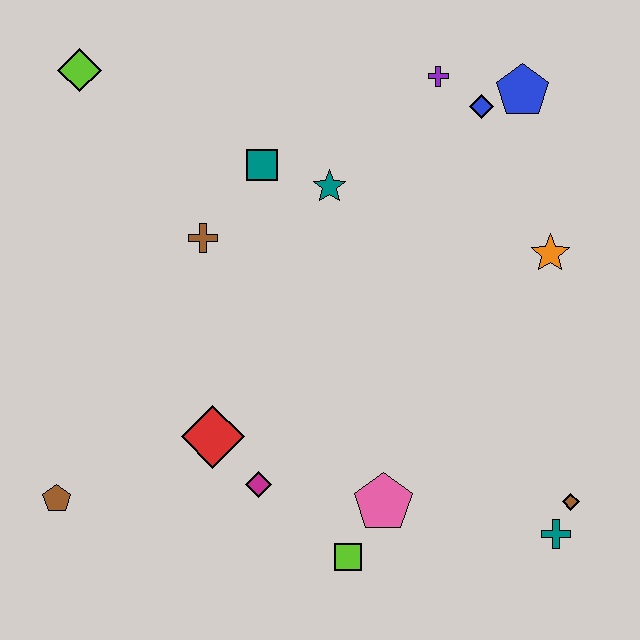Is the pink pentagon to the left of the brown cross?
No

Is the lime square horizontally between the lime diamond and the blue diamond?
Yes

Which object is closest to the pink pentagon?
The lime square is closest to the pink pentagon.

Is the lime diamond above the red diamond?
Yes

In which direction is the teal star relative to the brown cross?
The teal star is to the right of the brown cross.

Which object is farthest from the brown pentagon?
The blue pentagon is farthest from the brown pentagon.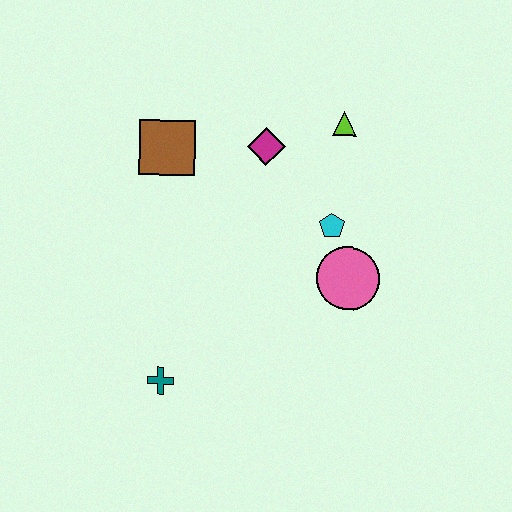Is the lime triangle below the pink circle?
No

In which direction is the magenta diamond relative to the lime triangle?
The magenta diamond is to the left of the lime triangle.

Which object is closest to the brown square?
The magenta diamond is closest to the brown square.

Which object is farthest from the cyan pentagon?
The teal cross is farthest from the cyan pentagon.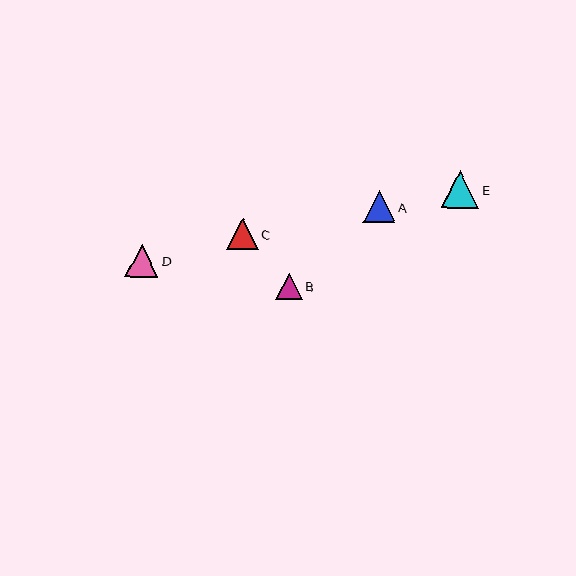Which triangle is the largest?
Triangle E is the largest with a size of approximately 38 pixels.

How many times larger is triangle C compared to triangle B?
Triangle C is approximately 1.2 times the size of triangle B.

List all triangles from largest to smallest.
From largest to smallest: E, D, A, C, B.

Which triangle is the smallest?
Triangle B is the smallest with a size of approximately 26 pixels.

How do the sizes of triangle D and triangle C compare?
Triangle D and triangle C are approximately the same size.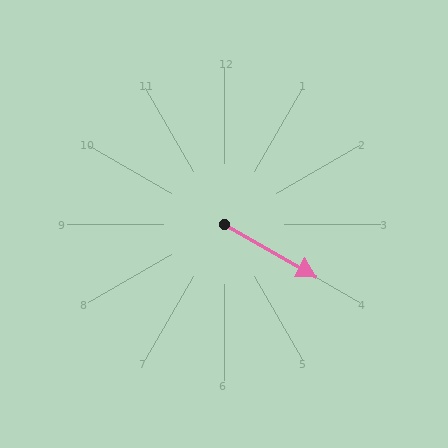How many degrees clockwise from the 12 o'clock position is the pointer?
Approximately 120 degrees.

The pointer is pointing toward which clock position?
Roughly 4 o'clock.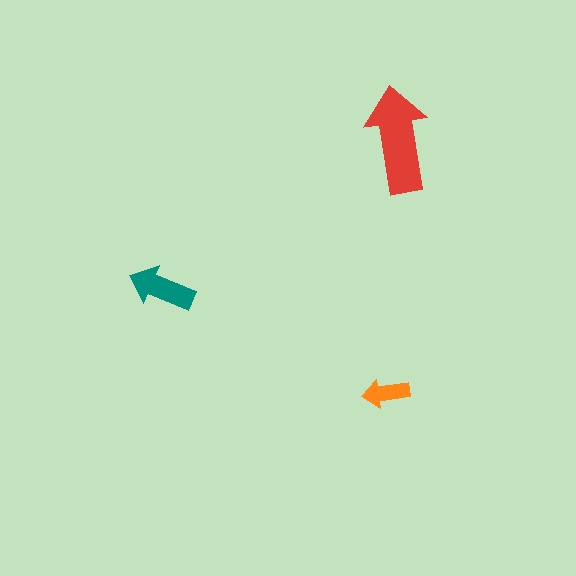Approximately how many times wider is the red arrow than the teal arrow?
About 1.5 times wider.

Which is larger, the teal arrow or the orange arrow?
The teal one.